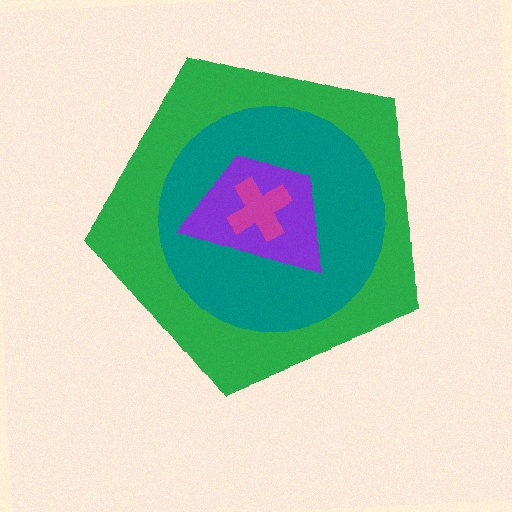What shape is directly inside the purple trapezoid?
The magenta cross.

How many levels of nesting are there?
4.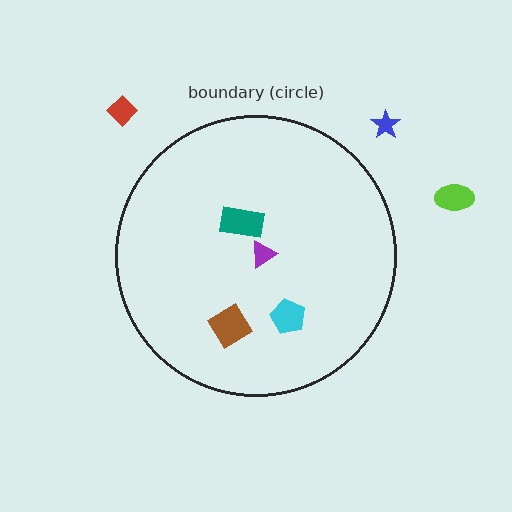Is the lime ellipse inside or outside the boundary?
Outside.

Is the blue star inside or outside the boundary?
Outside.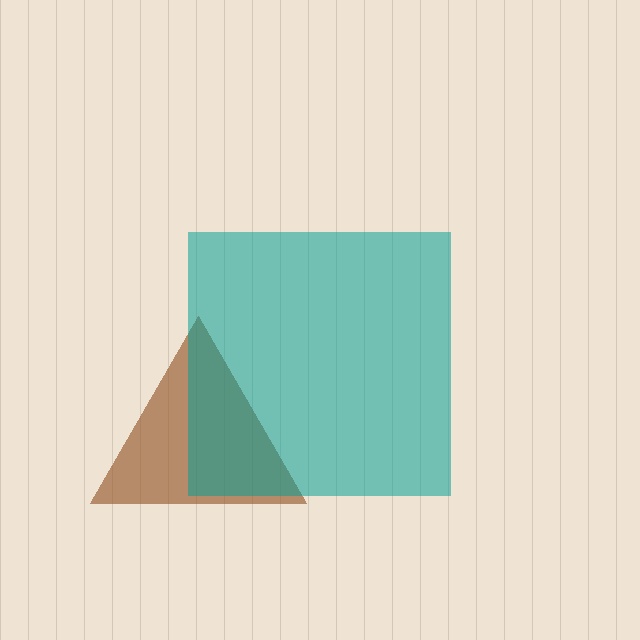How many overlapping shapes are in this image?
There are 2 overlapping shapes in the image.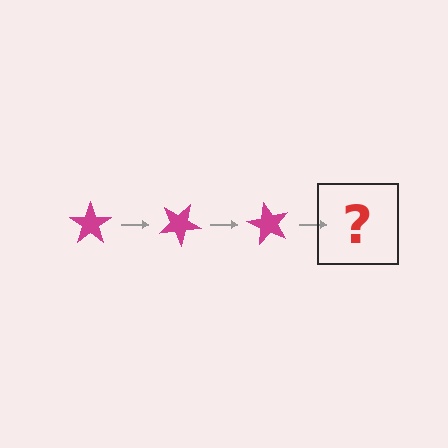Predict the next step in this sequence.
The next step is a magenta star rotated 90 degrees.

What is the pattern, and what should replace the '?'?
The pattern is that the star rotates 30 degrees each step. The '?' should be a magenta star rotated 90 degrees.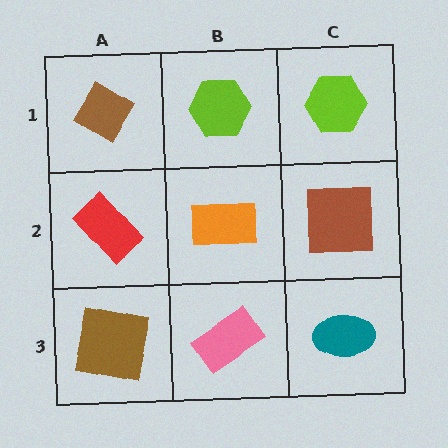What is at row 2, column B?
An orange rectangle.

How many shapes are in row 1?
3 shapes.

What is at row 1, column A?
A brown diamond.